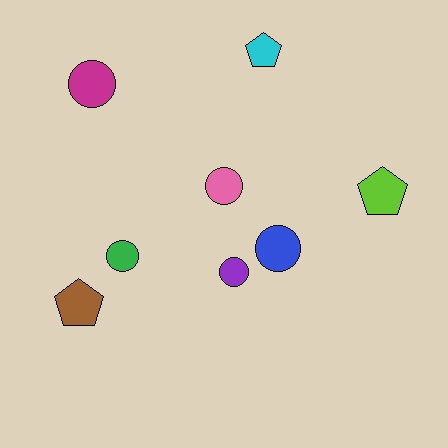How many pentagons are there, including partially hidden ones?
There are 3 pentagons.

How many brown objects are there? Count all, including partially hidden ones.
There is 1 brown object.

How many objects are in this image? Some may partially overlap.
There are 8 objects.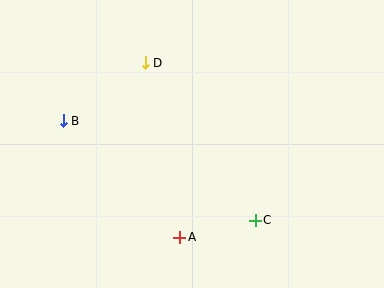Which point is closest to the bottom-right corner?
Point C is closest to the bottom-right corner.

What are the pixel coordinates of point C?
Point C is at (255, 220).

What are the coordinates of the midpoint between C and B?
The midpoint between C and B is at (159, 170).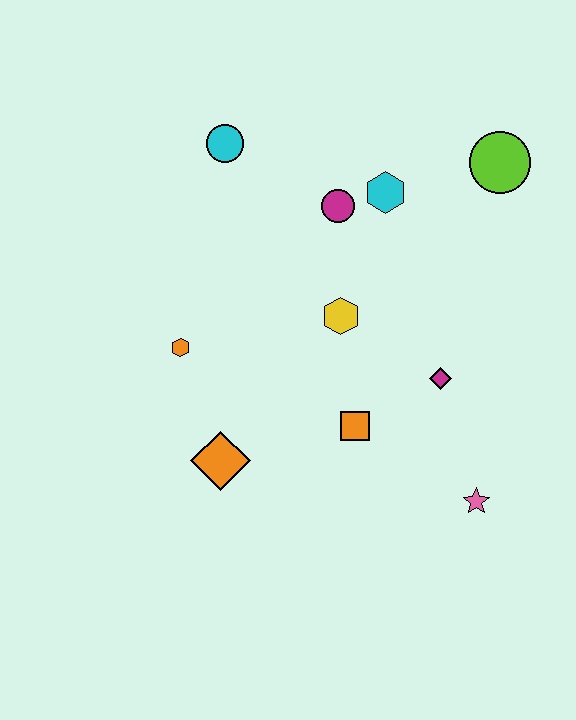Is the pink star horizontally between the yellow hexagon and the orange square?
No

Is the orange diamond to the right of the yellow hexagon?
No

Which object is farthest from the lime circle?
The orange diamond is farthest from the lime circle.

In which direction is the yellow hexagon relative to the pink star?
The yellow hexagon is above the pink star.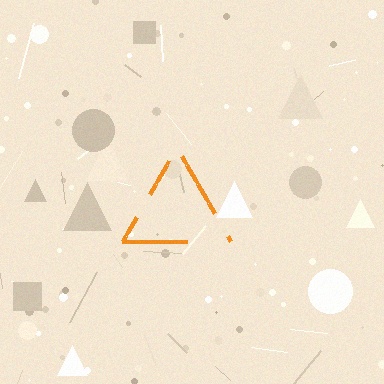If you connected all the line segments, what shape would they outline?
They would outline a triangle.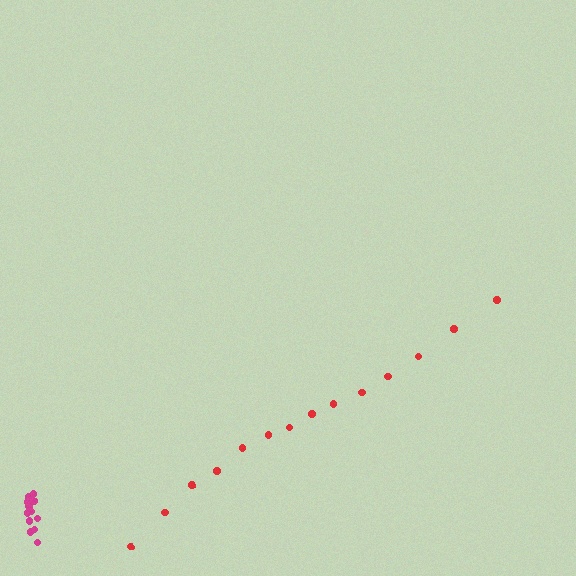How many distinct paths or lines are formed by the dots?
There are 2 distinct paths.